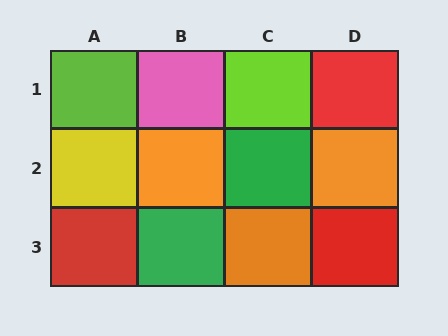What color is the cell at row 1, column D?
Red.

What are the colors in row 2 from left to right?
Yellow, orange, green, orange.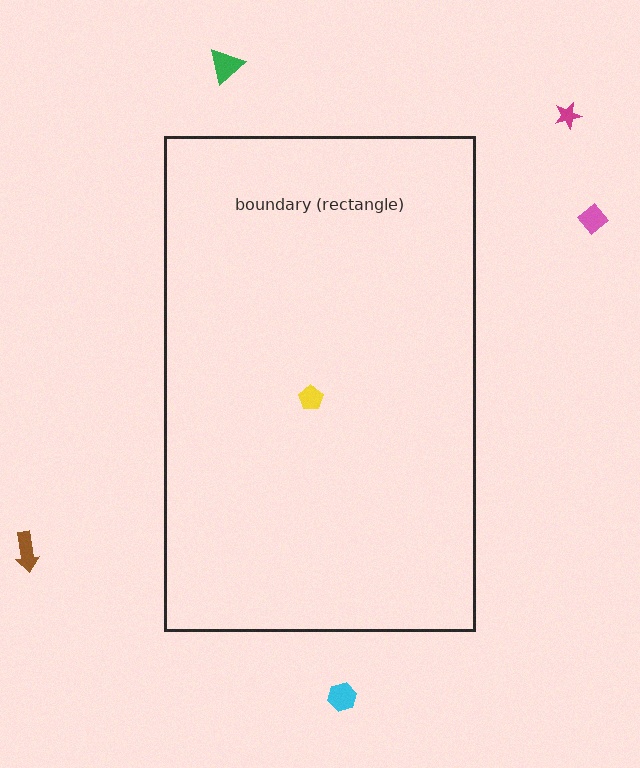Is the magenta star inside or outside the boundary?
Outside.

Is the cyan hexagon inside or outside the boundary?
Outside.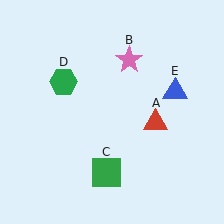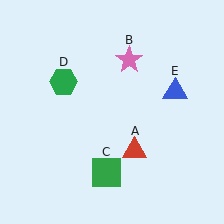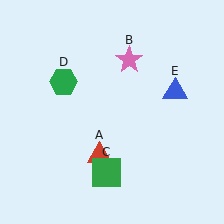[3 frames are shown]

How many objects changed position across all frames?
1 object changed position: red triangle (object A).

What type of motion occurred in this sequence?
The red triangle (object A) rotated clockwise around the center of the scene.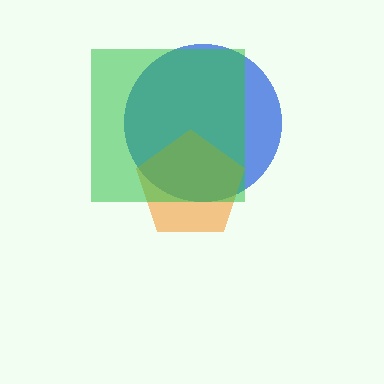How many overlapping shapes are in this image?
There are 3 overlapping shapes in the image.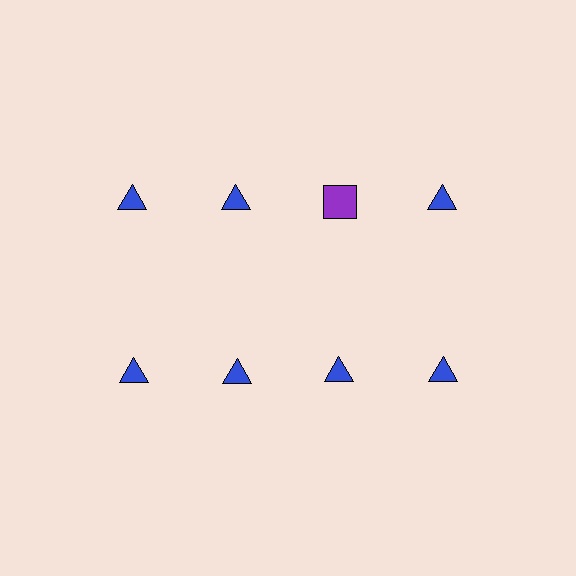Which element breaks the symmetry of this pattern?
The purple square in the top row, center column breaks the symmetry. All other shapes are blue triangles.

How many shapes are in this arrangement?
There are 8 shapes arranged in a grid pattern.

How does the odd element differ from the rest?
It differs in both color (purple instead of blue) and shape (square instead of triangle).